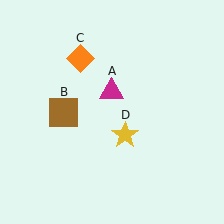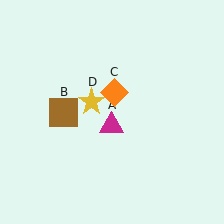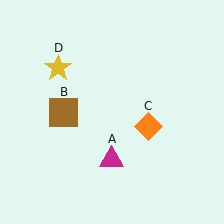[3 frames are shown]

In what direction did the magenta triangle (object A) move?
The magenta triangle (object A) moved down.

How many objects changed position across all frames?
3 objects changed position: magenta triangle (object A), orange diamond (object C), yellow star (object D).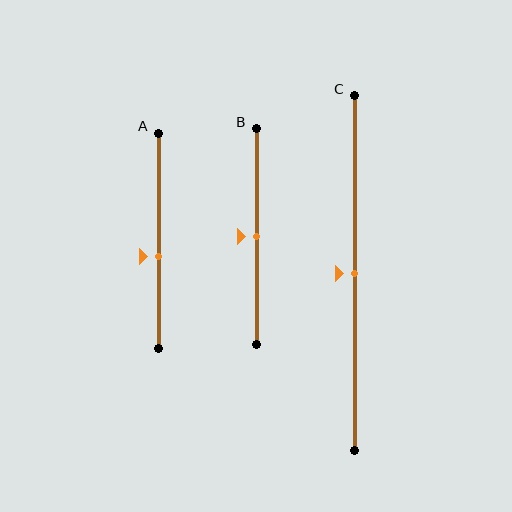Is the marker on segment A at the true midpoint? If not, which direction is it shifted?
No, the marker on segment A is shifted downward by about 7% of the segment length.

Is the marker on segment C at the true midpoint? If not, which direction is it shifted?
Yes, the marker on segment C is at the true midpoint.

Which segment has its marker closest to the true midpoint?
Segment B has its marker closest to the true midpoint.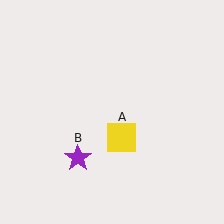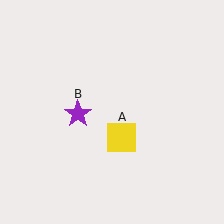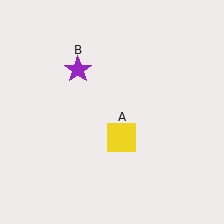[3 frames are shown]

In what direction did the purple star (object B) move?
The purple star (object B) moved up.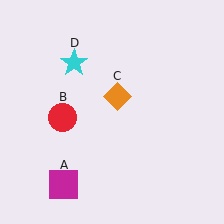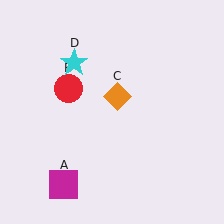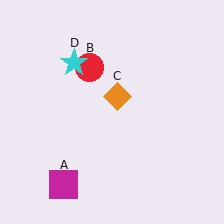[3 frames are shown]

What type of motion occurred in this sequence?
The red circle (object B) rotated clockwise around the center of the scene.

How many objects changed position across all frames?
1 object changed position: red circle (object B).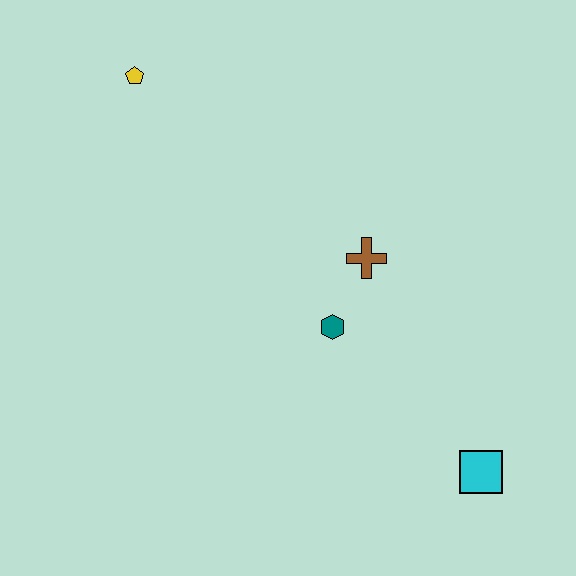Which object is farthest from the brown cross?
The yellow pentagon is farthest from the brown cross.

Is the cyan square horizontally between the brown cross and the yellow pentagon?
No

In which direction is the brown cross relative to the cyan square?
The brown cross is above the cyan square.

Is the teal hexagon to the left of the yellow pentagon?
No